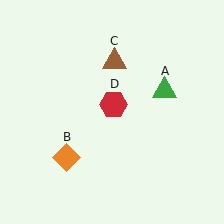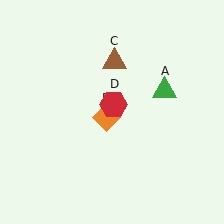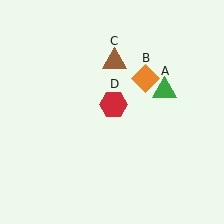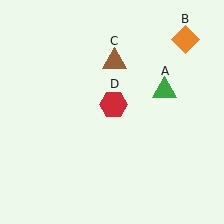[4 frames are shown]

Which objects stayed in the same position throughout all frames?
Green triangle (object A) and brown triangle (object C) and red hexagon (object D) remained stationary.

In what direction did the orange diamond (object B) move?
The orange diamond (object B) moved up and to the right.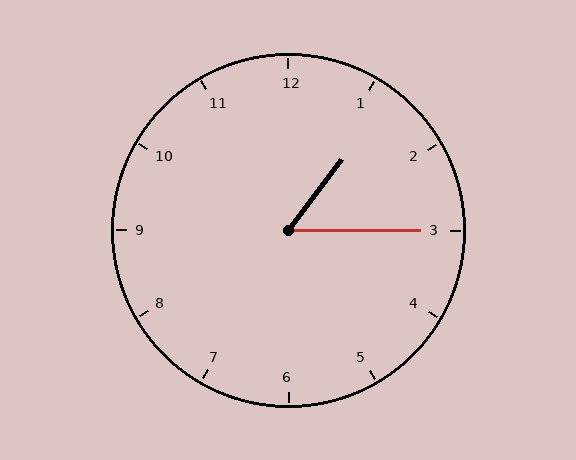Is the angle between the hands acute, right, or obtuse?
It is acute.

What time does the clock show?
1:15.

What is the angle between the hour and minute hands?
Approximately 52 degrees.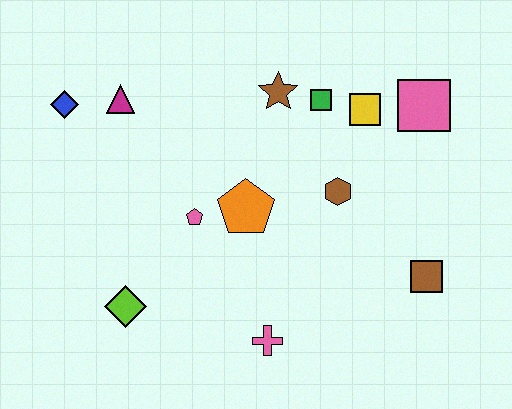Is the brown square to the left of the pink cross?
No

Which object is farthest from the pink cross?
The blue diamond is farthest from the pink cross.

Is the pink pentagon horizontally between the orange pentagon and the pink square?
No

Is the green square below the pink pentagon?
No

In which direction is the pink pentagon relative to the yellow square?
The pink pentagon is to the left of the yellow square.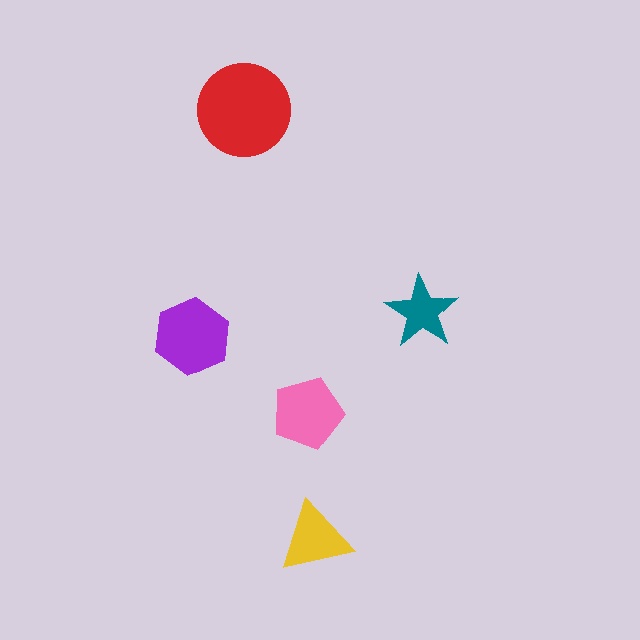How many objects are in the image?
There are 5 objects in the image.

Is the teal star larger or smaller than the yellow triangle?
Smaller.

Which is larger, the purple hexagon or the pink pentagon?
The purple hexagon.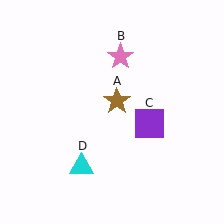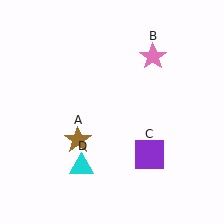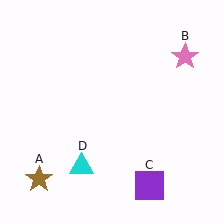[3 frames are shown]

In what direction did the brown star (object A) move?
The brown star (object A) moved down and to the left.